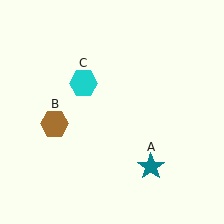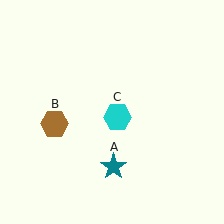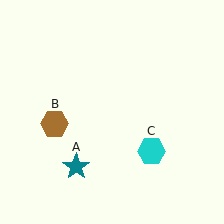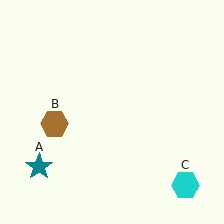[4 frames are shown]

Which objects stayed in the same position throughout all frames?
Brown hexagon (object B) remained stationary.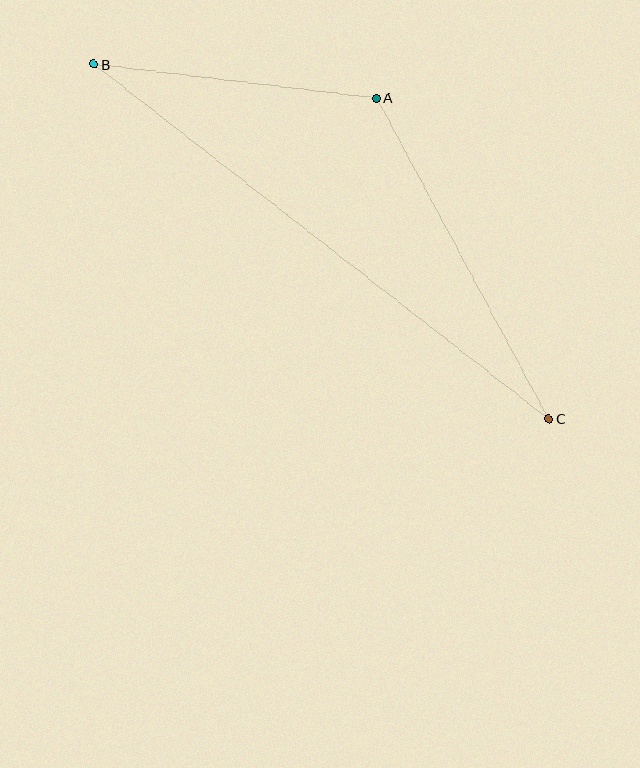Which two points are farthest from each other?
Points B and C are farthest from each other.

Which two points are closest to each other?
Points A and B are closest to each other.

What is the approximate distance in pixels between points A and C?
The distance between A and C is approximately 364 pixels.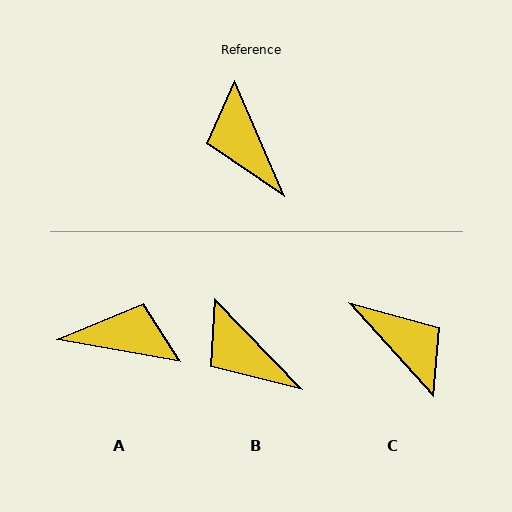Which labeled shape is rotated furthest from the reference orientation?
C, about 161 degrees away.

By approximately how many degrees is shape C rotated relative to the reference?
Approximately 161 degrees clockwise.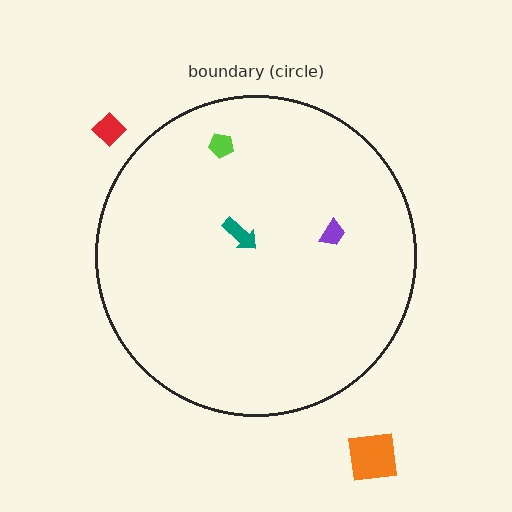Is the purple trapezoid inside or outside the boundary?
Inside.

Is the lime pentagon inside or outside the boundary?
Inside.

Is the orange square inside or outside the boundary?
Outside.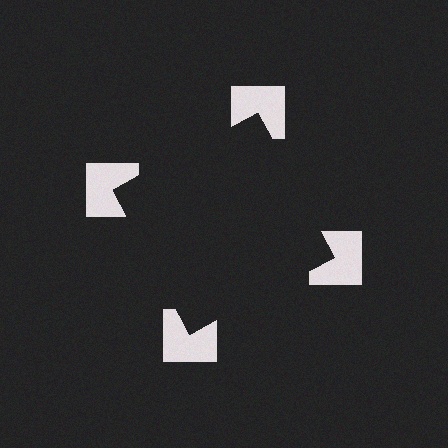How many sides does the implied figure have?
4 sides.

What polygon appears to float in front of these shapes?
An illusory square — its edges are inferred from the aligned wedge cuts in the notched squares, not physically drawn.